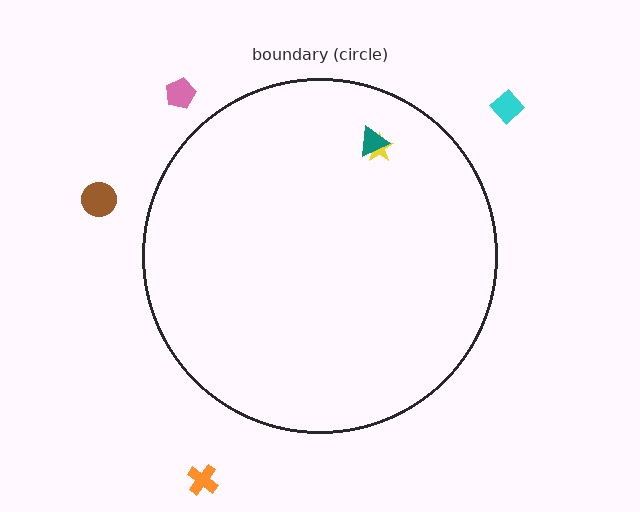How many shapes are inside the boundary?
2 inside, 4 outside.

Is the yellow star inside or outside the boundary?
Inside.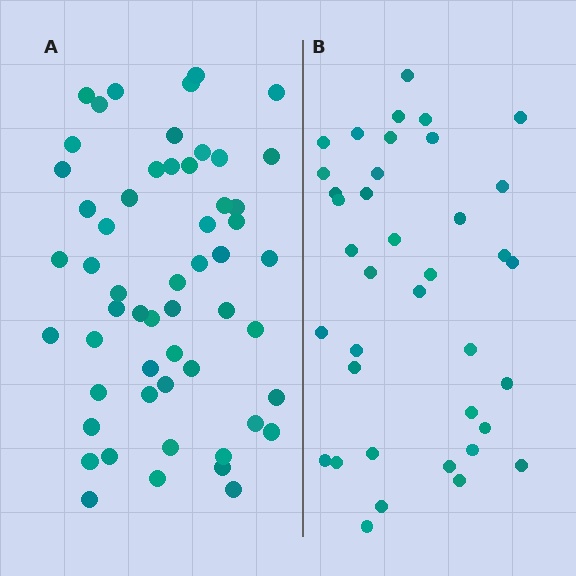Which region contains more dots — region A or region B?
Region A (the left region) has more dots.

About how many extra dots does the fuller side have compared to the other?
Region A has approximately 15 more dots than region B.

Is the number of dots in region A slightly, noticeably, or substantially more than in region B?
Region A has noticeably more, but not dramatically so. The ratio is roughly 1.4 to 1.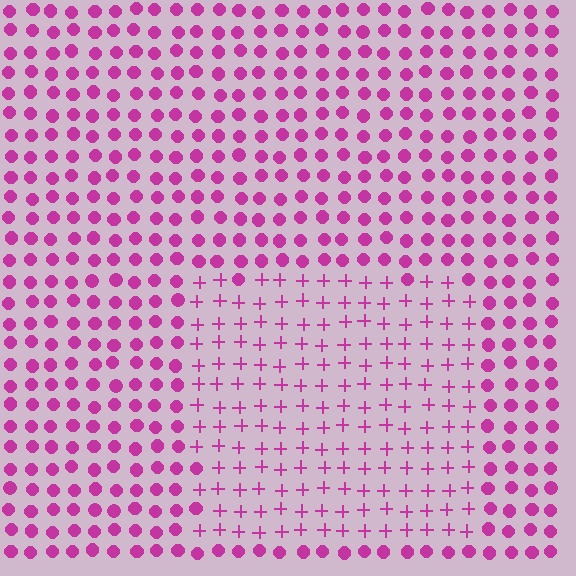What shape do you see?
I see a rectangle.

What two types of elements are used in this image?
The image uses plus signs inside the rectangle region and circles outside it.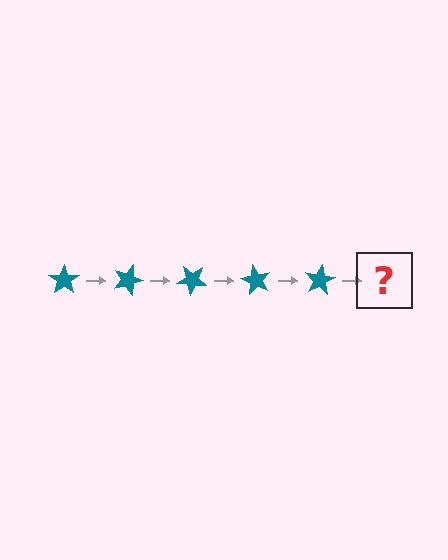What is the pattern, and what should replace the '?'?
The pattern is that the star rotates 20 degrees each step. The '?' should be a teal star rotated 100 degrees.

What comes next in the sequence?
The next element should be a teal star rotated 100 degrees.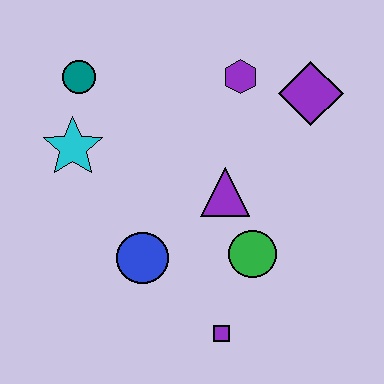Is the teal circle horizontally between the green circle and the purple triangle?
No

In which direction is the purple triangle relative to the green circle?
The purple triangle is above the green circle.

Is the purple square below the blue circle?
Yes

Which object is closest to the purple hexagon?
The purple diamond is closest to the purple hexagon.